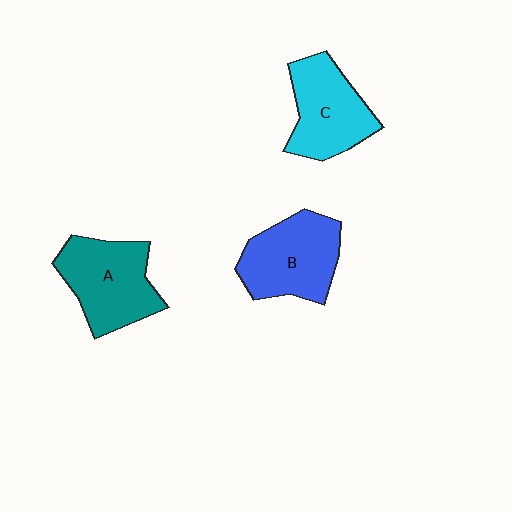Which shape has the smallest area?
Shape C (cyan).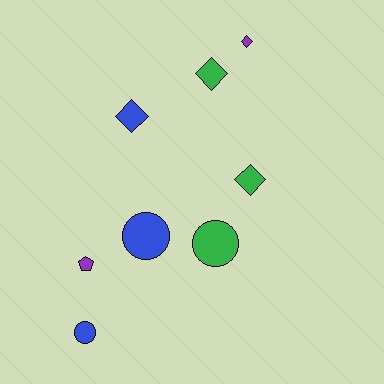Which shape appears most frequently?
Diamond, with 4 objects.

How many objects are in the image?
There are 8 objects.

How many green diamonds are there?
There are 2 green diamonds.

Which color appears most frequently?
Green, with 3 objects.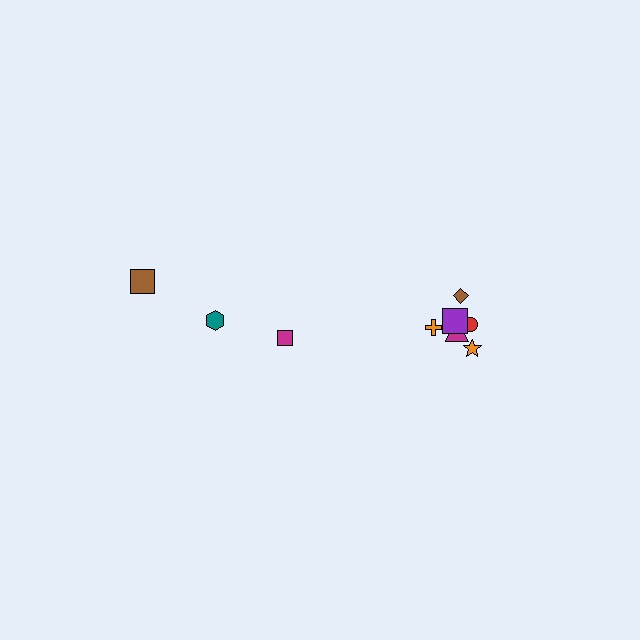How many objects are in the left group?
There are 3 objects.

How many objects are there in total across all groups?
There are 9 objects.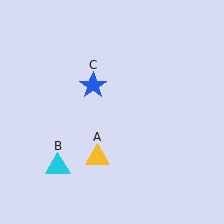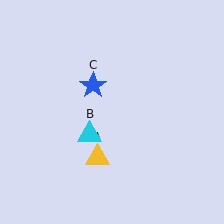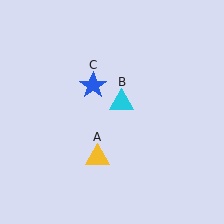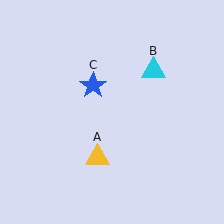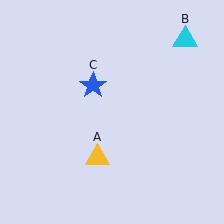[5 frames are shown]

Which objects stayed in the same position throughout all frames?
Yellow triangle (object A) and blue star (object C) remained stationary.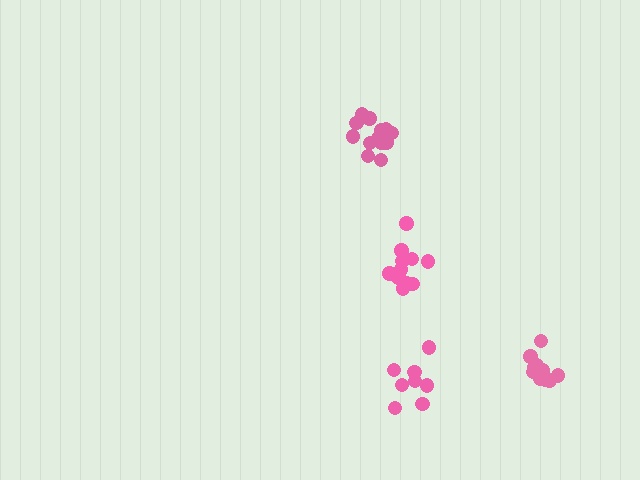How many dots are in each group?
Group 1: 11 dots, Group 2: 13 dots, Group 3: 8 dots, Group 4: 10 dots (42 total).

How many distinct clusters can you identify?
There are 4 distinct clusters.